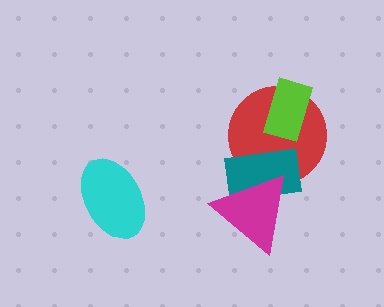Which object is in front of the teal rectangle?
The magenta triangle is in front of the teal rectangle.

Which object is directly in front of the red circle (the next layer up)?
The lime rectangle is directly in front of the red circle.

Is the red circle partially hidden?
Yes, it is partially covered by another shape.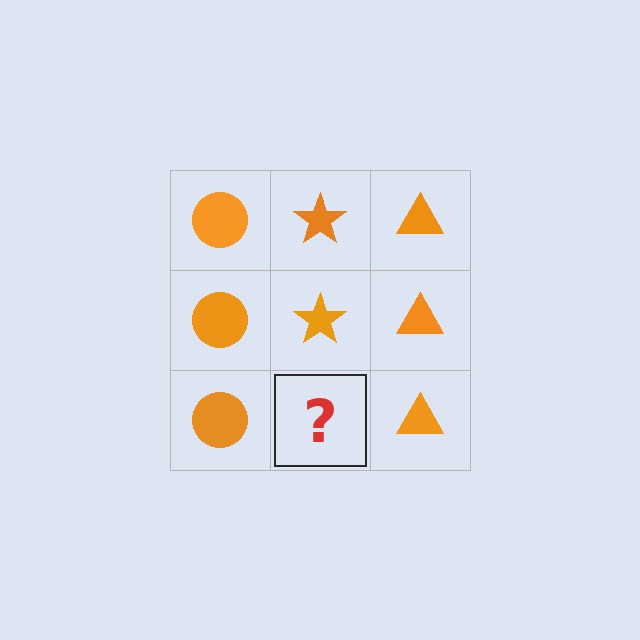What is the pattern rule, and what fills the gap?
The rule is that each column has a consistent shape. The gap should be filled with an orange star.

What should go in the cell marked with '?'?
The missing cell should contain an orange star.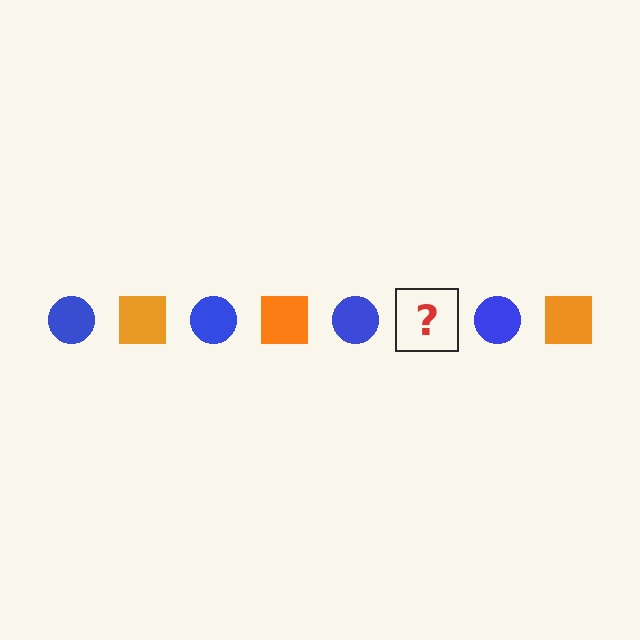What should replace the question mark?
The question mark should be replaced with an orange square.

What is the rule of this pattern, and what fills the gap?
The rule is that the pattern alternates between blue circle and orange square. The gap should be filled with an orange square.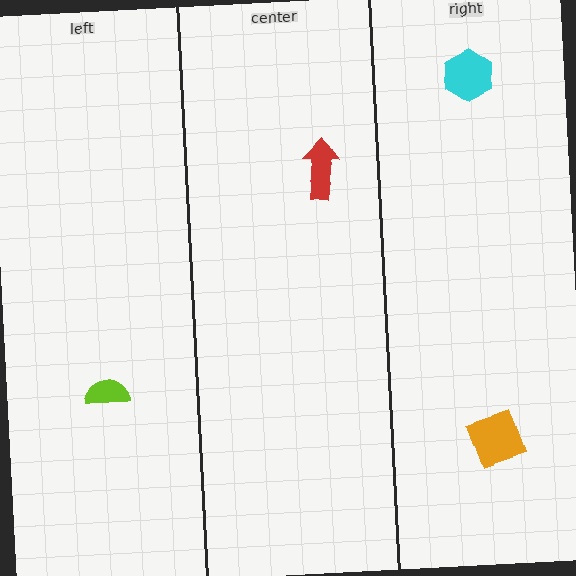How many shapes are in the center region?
1.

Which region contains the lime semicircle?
The left region.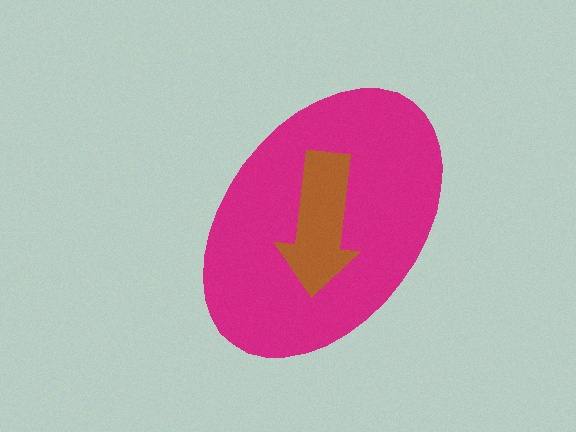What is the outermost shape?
The magenta ellipse.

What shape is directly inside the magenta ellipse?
The brown arrow.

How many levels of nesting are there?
2.